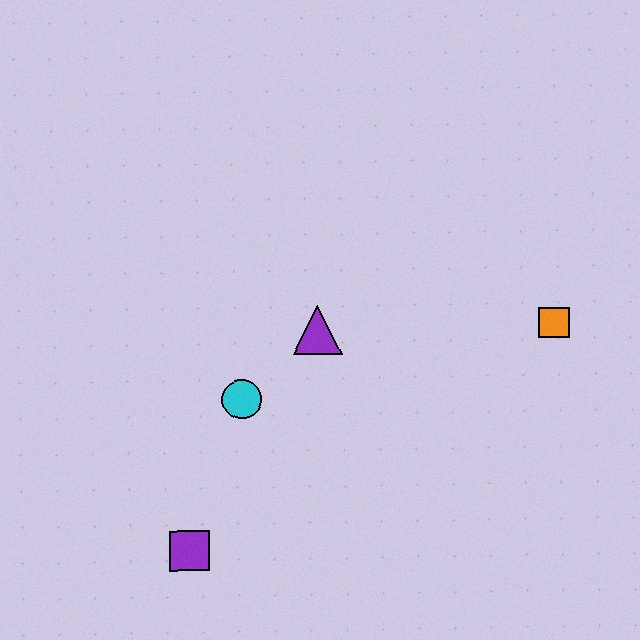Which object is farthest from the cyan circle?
The orange square is farthest from the cyan circle.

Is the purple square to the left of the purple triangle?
Yes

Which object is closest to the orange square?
The purple triangle is closest to the orange square.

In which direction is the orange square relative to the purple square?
The orange square is to the right of the purple square.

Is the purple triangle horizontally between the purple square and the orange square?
Yes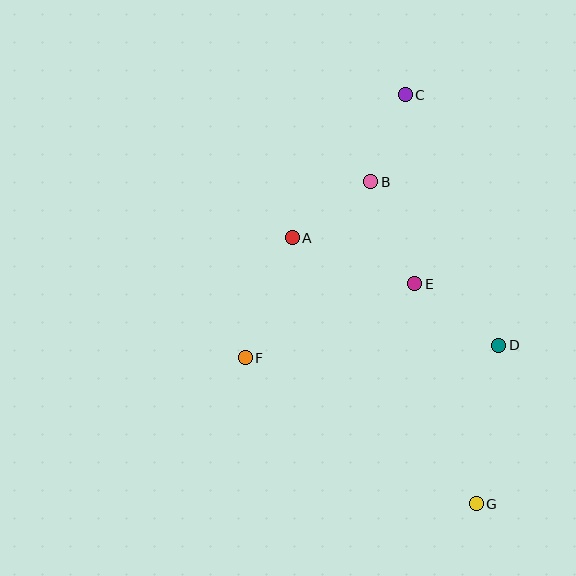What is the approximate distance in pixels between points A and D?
The distance between A and D is approximately 233 pixels.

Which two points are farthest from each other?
Points C and G are farthest from each other.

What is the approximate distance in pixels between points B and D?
The distance between B and D is approximately 208 pixels.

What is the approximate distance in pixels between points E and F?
The distance between E and F is approximately 185 pixels.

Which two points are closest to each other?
Points B and C are closest to each other.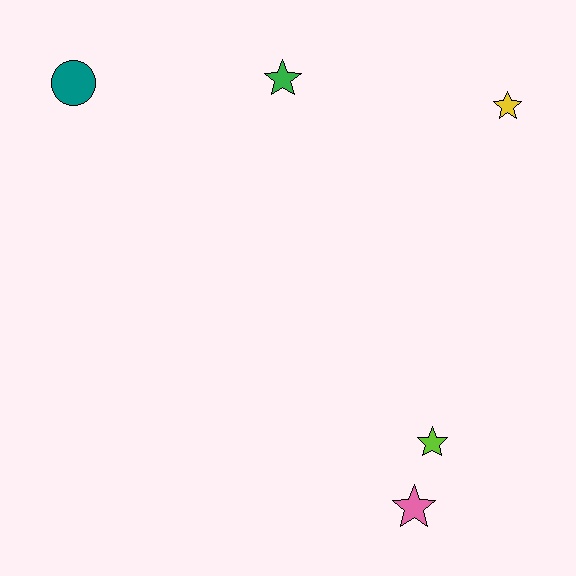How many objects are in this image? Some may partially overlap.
There are 5 objects.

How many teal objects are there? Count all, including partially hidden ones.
There is 1 teal object.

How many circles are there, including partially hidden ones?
There is 1 circle.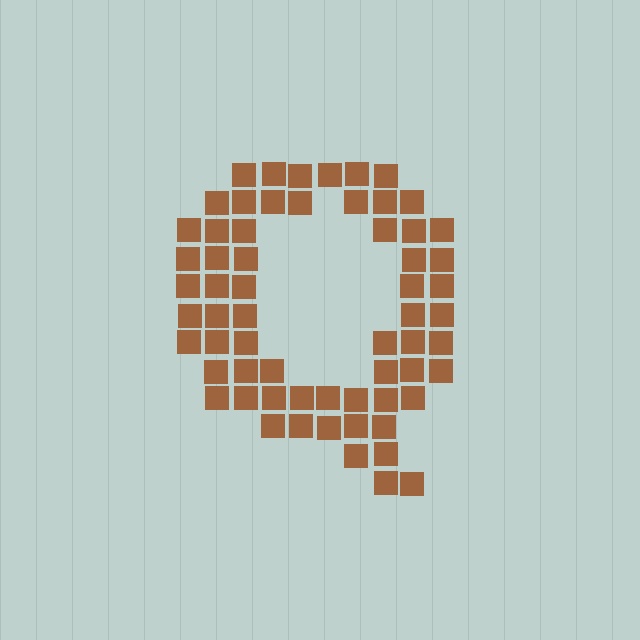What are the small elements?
The small elements are squares.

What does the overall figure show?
The overall figure shows the letter Q.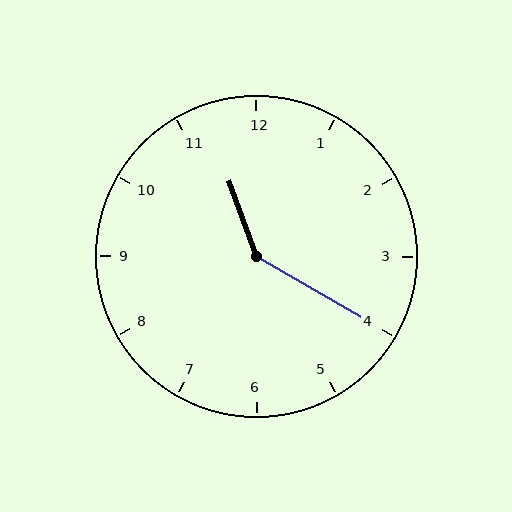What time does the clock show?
11:20.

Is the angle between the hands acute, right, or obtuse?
It is obtuse.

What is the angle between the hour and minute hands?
Approximately 140 degrees.